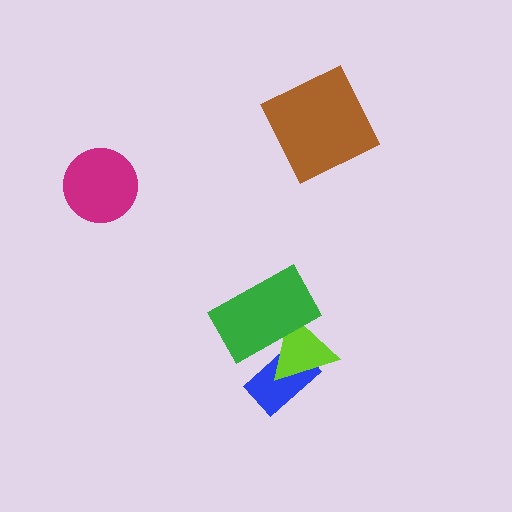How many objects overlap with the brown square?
0 objects overlap with the brown square.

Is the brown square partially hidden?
No, no other shape covers it.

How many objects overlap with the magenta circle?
0 objects overlap with the magenta circle.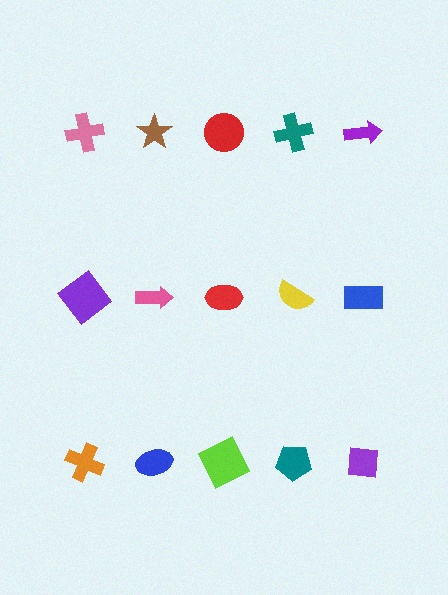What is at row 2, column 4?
A yellow semicircle.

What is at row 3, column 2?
A blue ellipse.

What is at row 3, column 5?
A purple square.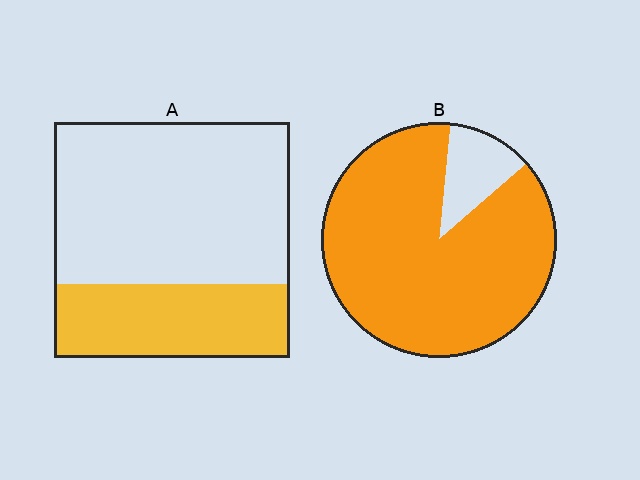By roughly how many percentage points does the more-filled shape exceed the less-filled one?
By roughly 55 percentage points (B over A).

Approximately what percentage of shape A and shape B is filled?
A is approximately 30% and B is approximately 90%.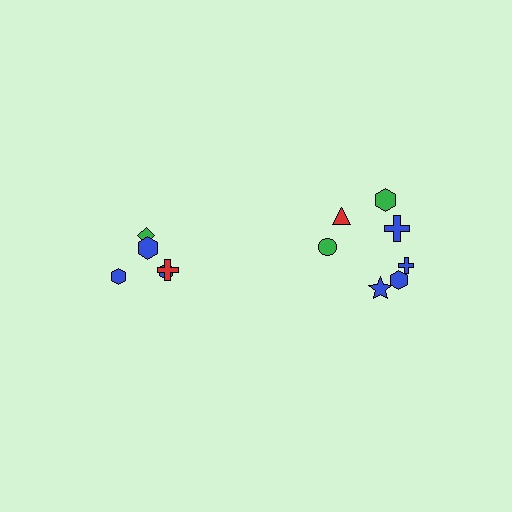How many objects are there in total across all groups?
There are 12 objects.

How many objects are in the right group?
There are 7 objects.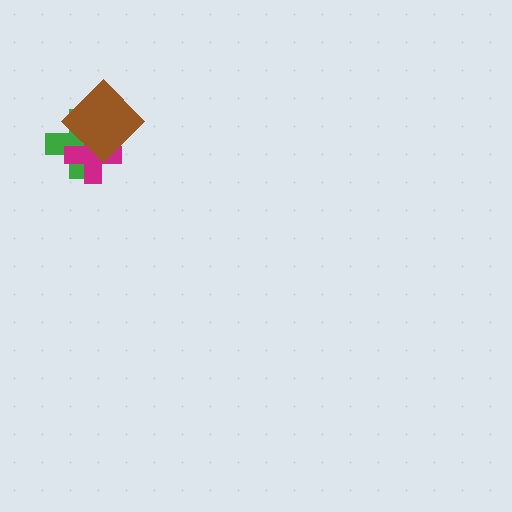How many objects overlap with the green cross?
2 objects overlap with the green cross.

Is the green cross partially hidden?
Yes, it is partially covered by another shape.